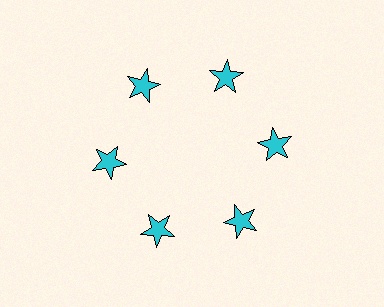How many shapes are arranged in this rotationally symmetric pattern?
There are 6 shapes, arranged in 6 groups of 1.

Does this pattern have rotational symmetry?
Yes, this pattern has 6-fold rotational symmetry. It looks the same after rotating 60 degrees around the center.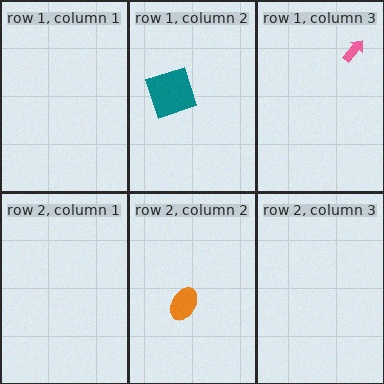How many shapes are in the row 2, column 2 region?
1.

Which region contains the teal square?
The row 1, column 2 region.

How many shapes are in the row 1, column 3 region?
1.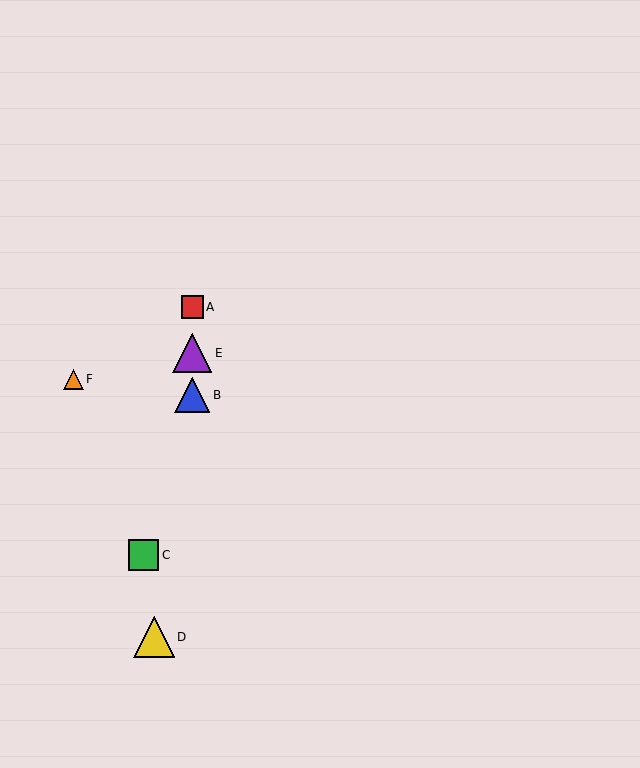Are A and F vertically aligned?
No, A is at x≈192 and F is at x≈73.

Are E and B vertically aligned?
Yes, both are at x≈192.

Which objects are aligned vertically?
Objects A, B, E are aligned vertically.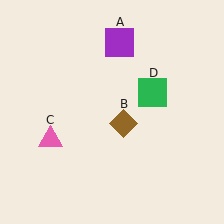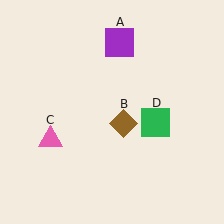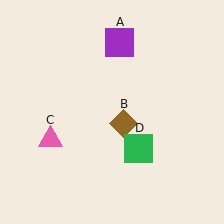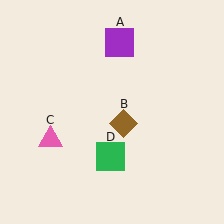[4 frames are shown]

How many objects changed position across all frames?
1 object changed position: green square (object D).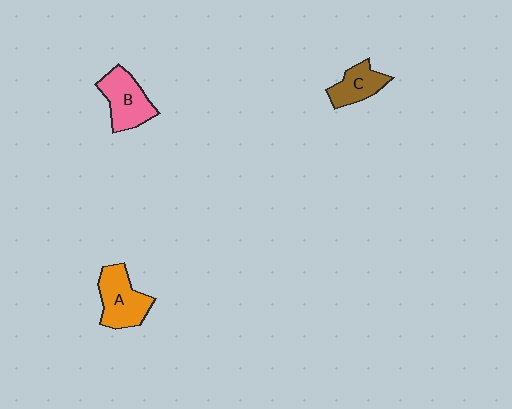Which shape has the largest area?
Shape A (orange).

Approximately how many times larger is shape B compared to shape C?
Approximately 1.4 times.